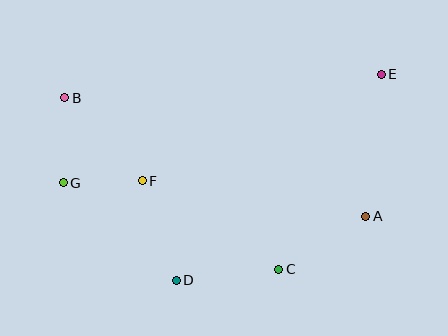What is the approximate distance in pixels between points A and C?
The distance between A and C is approximately 102 pixels.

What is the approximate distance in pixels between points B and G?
The distance between B and G is approximately 85 pixels.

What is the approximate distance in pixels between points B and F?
The distance between B and F is approximately 114 pixels.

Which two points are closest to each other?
Points F and G are closest to each other.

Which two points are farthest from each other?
Points E and G are farthest from each other.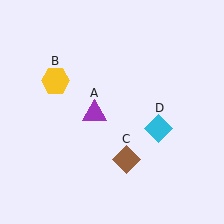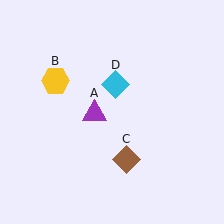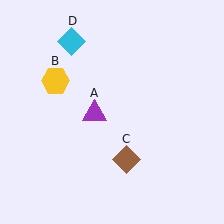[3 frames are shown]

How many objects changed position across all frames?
1 object changed position: cyan diamond (object D).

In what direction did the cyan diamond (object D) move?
The cyan diamond (object D) moved up and to the left.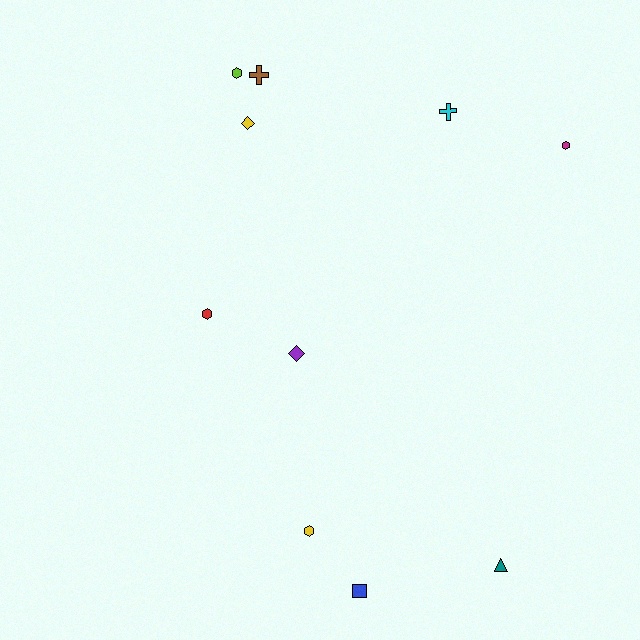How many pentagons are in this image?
There are no pentagons.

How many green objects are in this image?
There are no green objects.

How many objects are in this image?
There are 10 objects.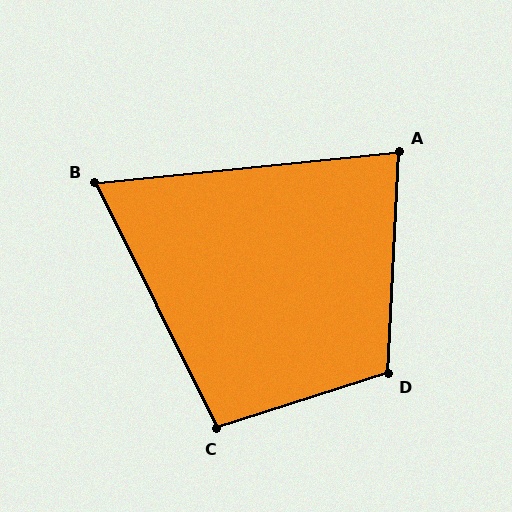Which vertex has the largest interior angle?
D, at approximately 110 degrees.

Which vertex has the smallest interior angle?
B, at approximately 70 degrees.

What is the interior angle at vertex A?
Approximately 82 degrees (acute).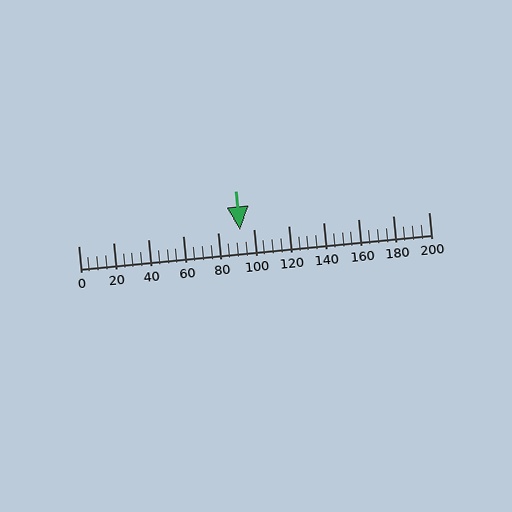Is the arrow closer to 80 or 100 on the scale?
The arrow is closer to 100.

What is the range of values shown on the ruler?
The ruler shows values from 0 to 200.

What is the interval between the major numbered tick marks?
The major tick marks are spaced 20 units apart.